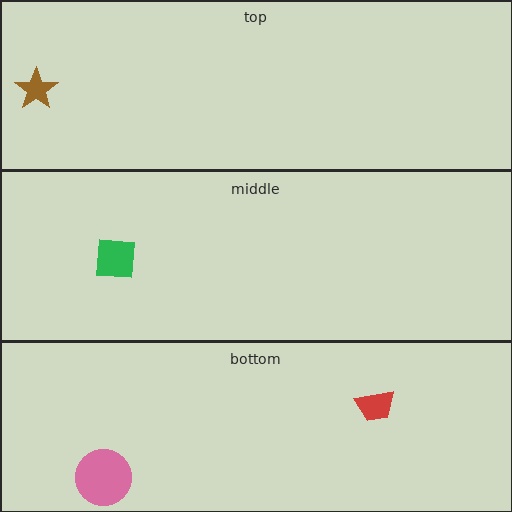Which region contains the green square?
The middle region.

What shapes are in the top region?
The brown star.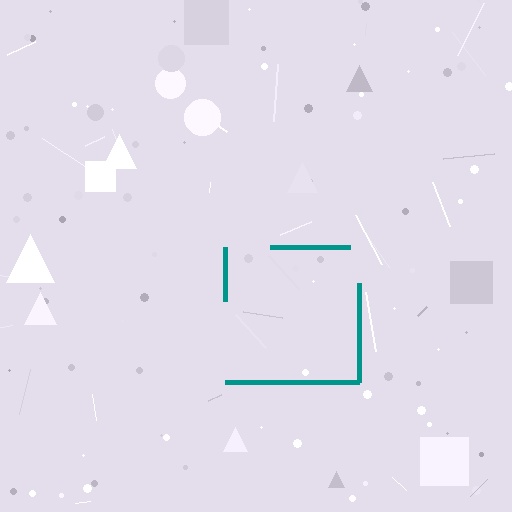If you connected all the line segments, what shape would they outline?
They would outline a square.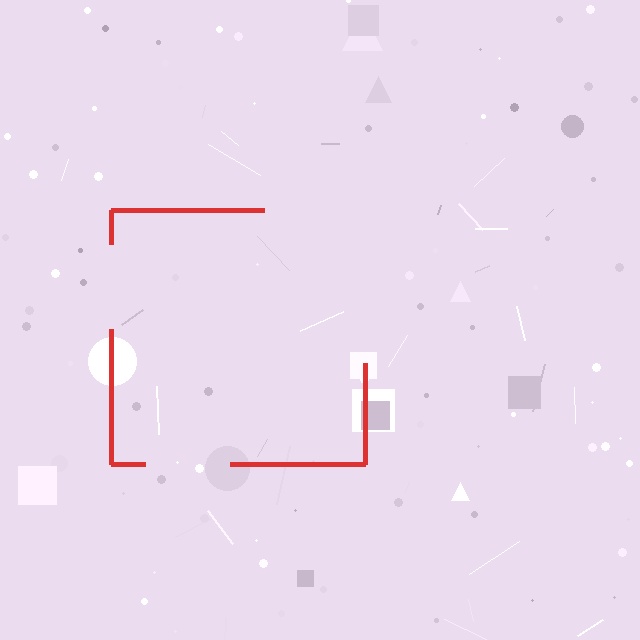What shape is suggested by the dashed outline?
The dashed outline suggests a square.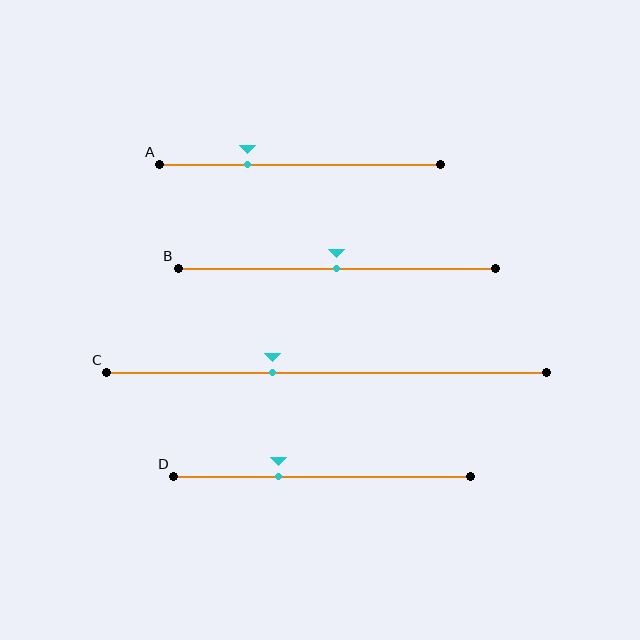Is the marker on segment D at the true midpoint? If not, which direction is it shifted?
No, the marker on segment D is shifted to the left by about 15% of the segment length.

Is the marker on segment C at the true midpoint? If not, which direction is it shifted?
No, the marker on segment C is shifted to the left by about 12% of the segment length.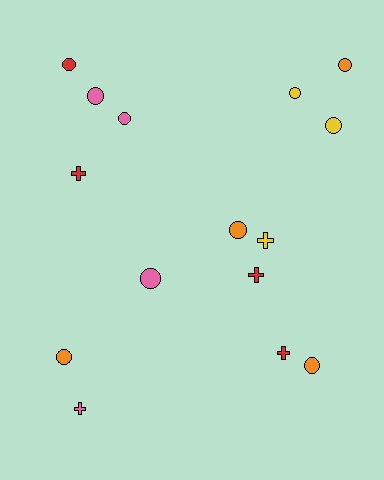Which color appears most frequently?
Pink, with 4 objects.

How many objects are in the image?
There are 15 objects.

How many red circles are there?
There is 1 red circle.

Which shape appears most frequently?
Circle, with 10 objects.